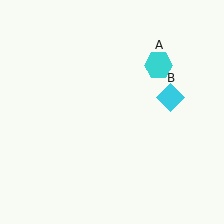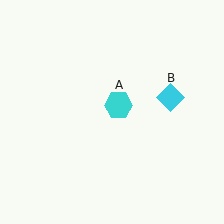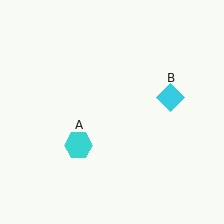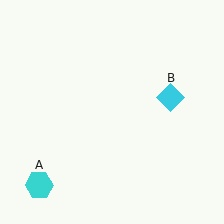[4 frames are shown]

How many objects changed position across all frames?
1 object changed position: cyan hexagon (object A).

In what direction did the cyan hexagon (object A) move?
The cyan hexagon (object A) moved down and to the left.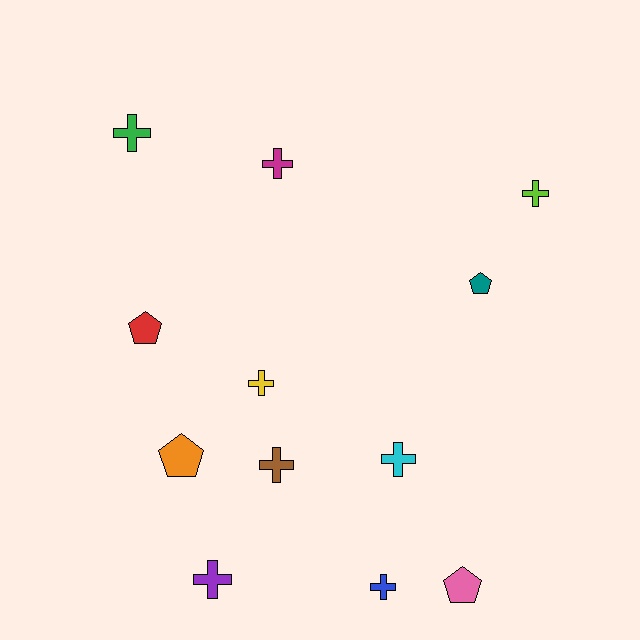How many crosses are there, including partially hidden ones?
There are 8 crosses.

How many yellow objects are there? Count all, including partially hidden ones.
There is 1 yellow object.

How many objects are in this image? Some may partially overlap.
There are 12 objects.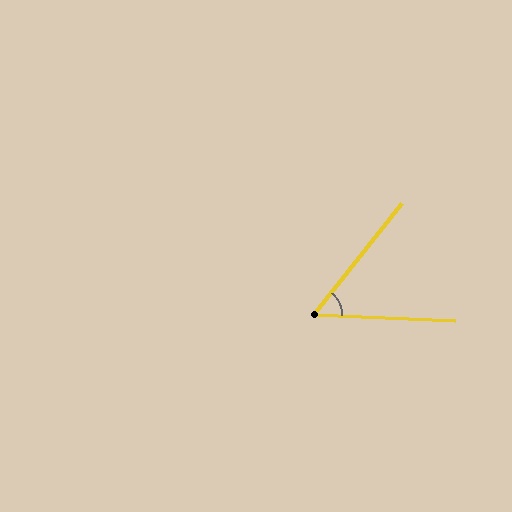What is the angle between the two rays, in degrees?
Approximately 54 degrees.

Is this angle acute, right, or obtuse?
It is acute.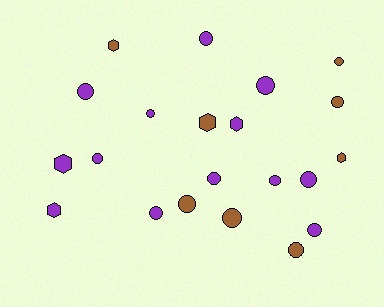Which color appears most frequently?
Purple, with 13 objects.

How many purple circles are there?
There are 10 purple circles.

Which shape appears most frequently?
Circle, with 15 objects.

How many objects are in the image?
There are 21 objects.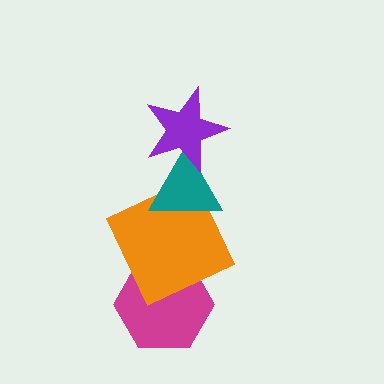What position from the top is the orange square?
The orange square is 3rd from the top.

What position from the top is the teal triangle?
The teal triangle is 2nd from the top.